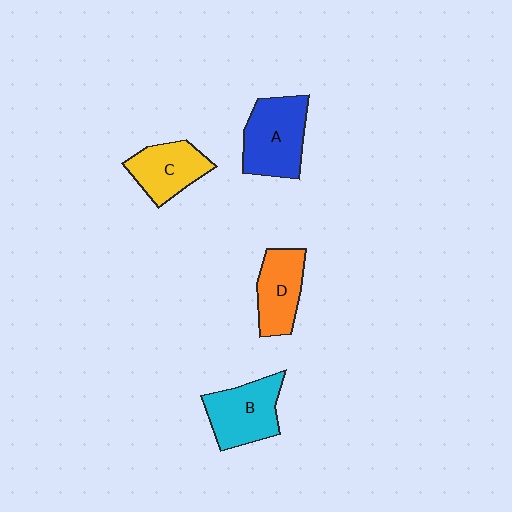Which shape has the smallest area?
Shape D (orange).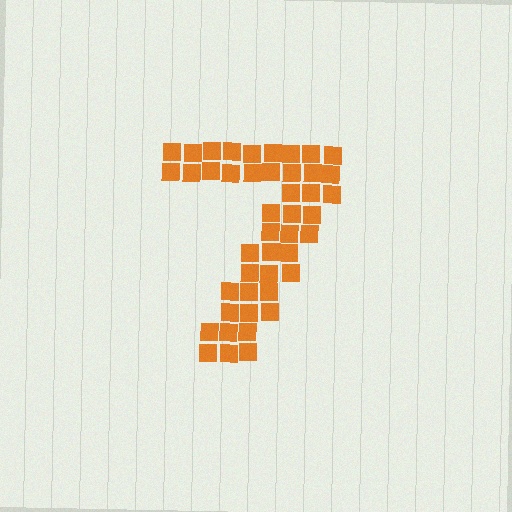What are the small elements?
The small elements are squares.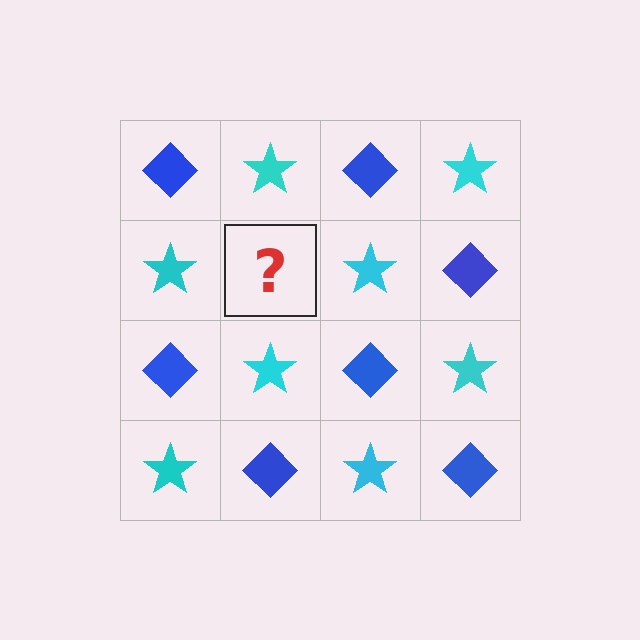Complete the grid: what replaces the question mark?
The question mark should be replaced with a blue diamond.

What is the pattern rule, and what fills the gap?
The rule is that it alternates blue diamond and cyan star in a checkerboard pattern. The gap should be filled with a blue diamond.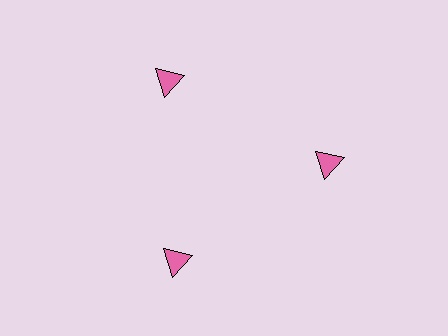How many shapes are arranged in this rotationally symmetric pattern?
There are 3 shapes, arranged in 3 groups of 1.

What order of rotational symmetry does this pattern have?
This pattern has 3-fold rotational symmetry.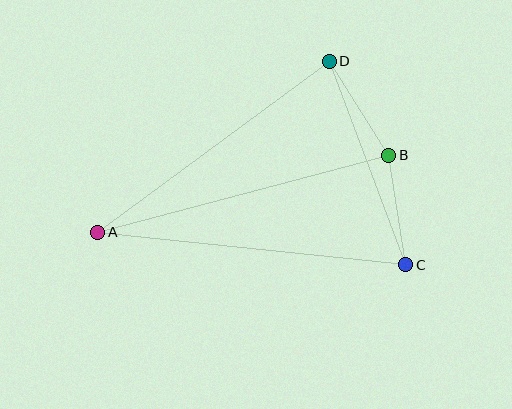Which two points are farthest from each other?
Points A and C are farthest from each other.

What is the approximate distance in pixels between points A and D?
The distance between A and D is approximately 288 pixels.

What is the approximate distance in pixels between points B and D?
The distance between B and D is approximately 111 pixels.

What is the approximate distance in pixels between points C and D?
The distance between C and D is approximately 218 pixels.